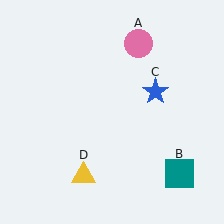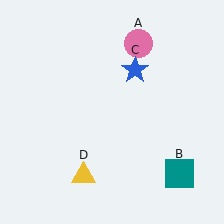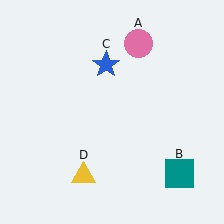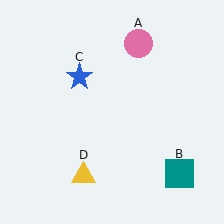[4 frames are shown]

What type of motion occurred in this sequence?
The blue star (object C) rotated counterclockwise around the center of the scene.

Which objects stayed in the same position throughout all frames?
Pink circle (object A) and teal square (object B) and yellow triangle (object D) remained stationary.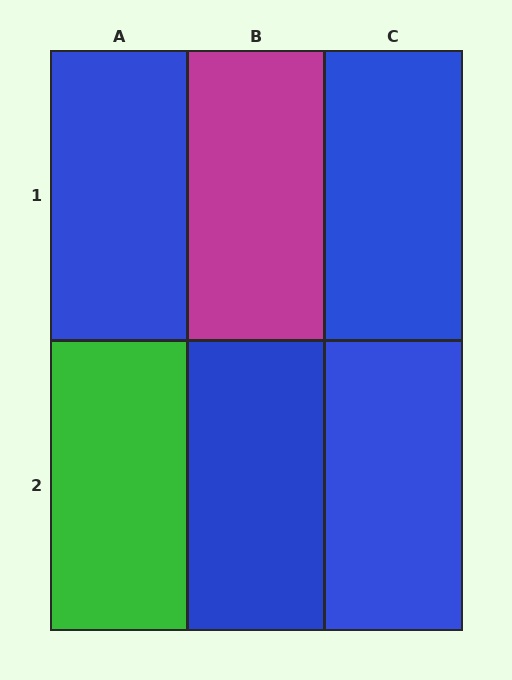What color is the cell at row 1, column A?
Blue.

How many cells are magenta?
1 cell is magenta.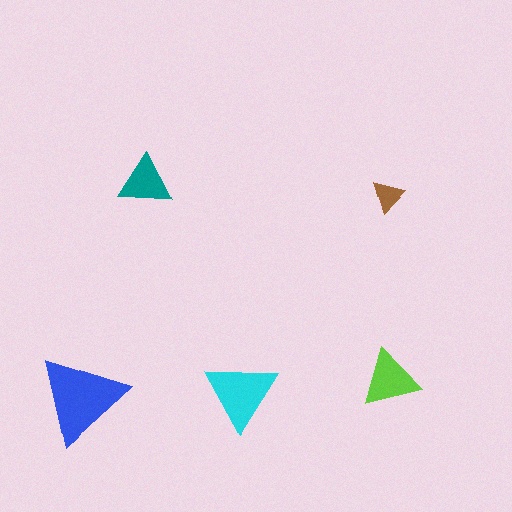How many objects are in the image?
There are 5 objects in the image.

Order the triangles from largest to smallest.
the blue one, the cyan one, the lime one, the teal one, the brown one.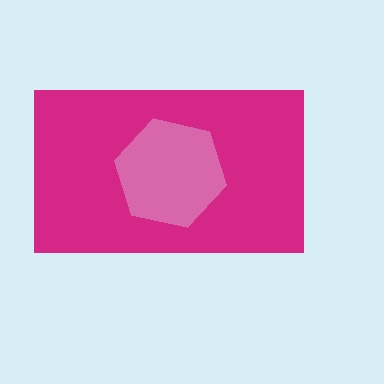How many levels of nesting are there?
2.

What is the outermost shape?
The magenta rectangle.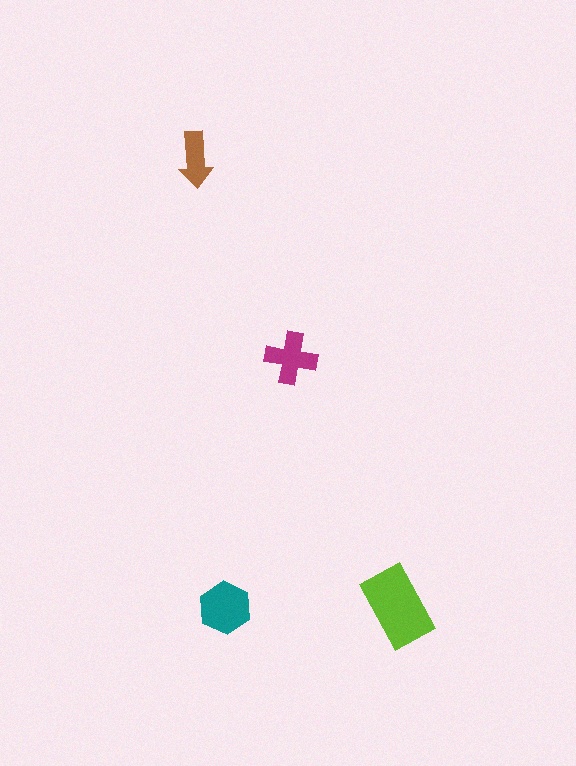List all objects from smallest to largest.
The brown arrow, the magenta cross, the teal hexagon, the lime rectangle.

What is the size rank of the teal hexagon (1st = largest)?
2nd.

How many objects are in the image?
There are 4 objects in the image.